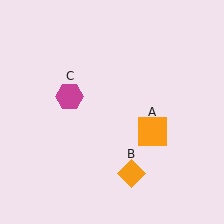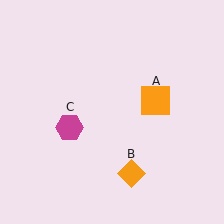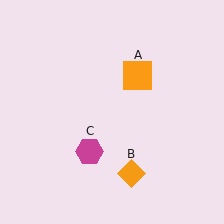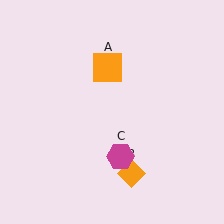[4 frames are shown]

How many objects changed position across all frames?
2 objects changed position: orange square (object A), magenta hexagon (object C).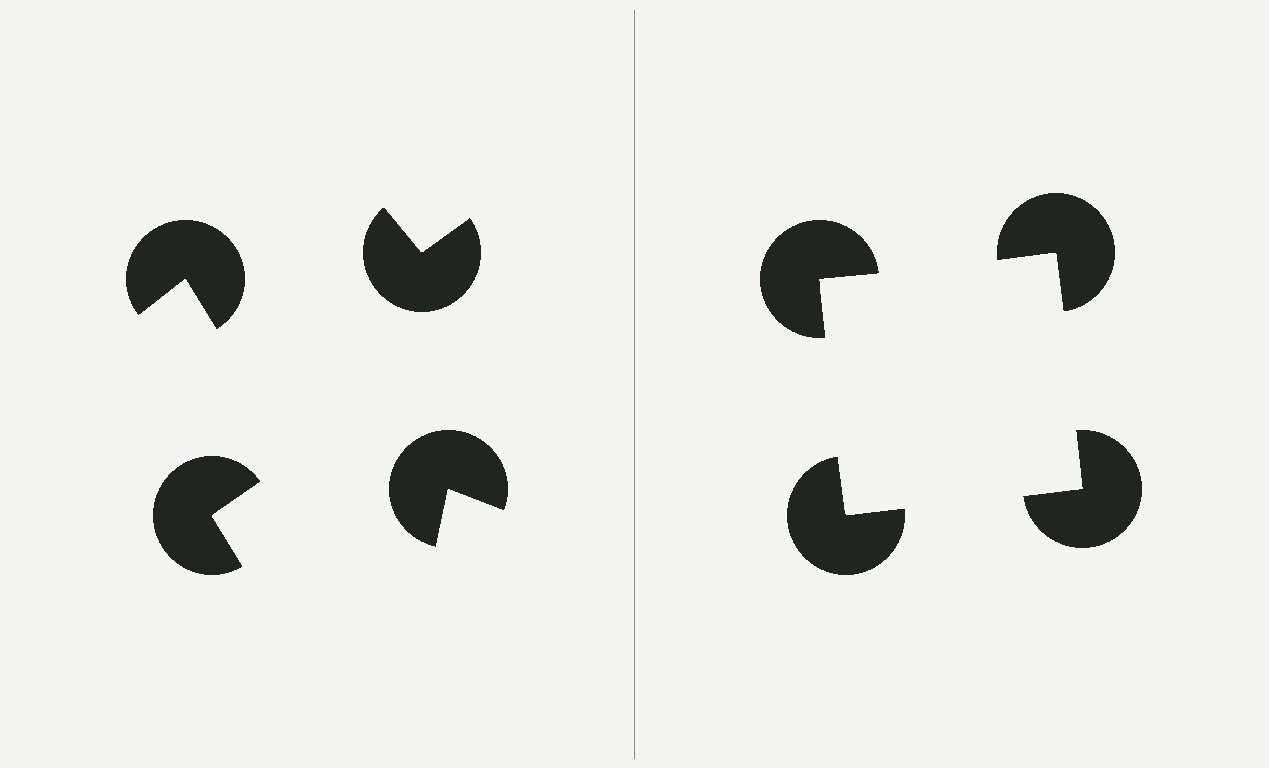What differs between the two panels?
The pac-man discs are positioned identically on both sides; only the wedge orientations differ. On the right they align to a square; on the left they are misaligned.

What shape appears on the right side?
An illusory square.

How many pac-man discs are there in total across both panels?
8 — 4 on each side.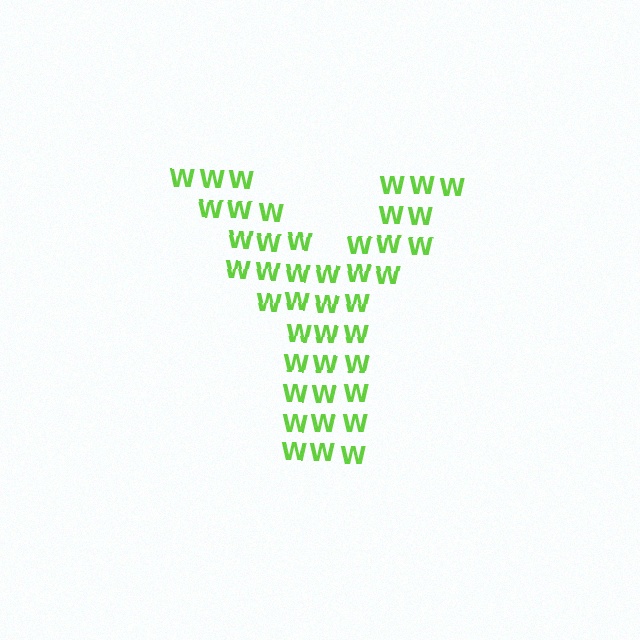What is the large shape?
The large shape is the letter Y.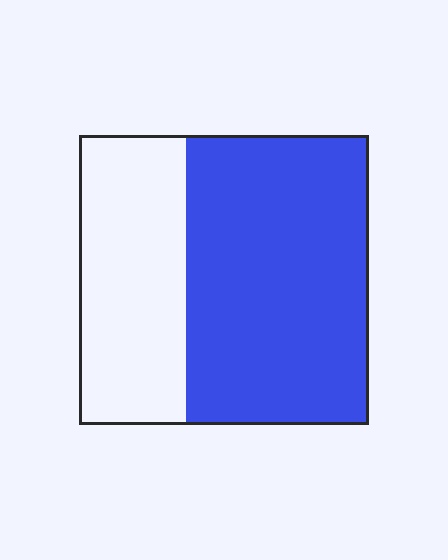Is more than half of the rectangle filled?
Yes.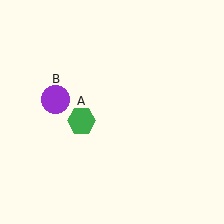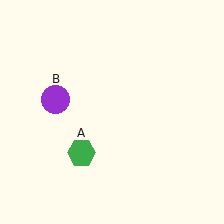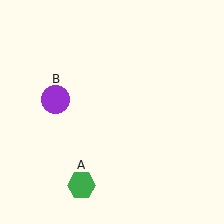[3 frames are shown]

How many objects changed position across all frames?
1 object changed position: green hexagon (object A).